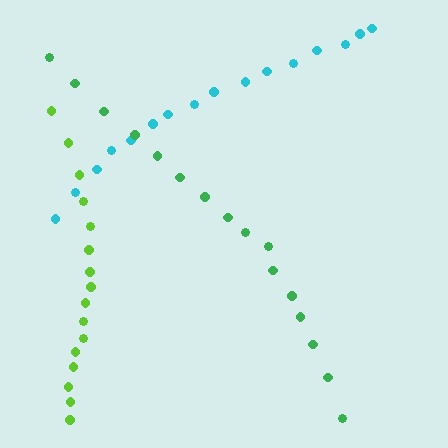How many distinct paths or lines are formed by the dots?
There are 3 distinct paths.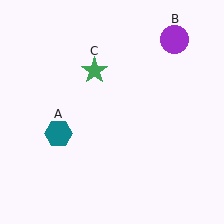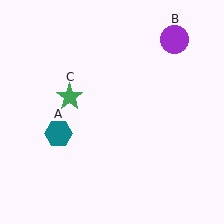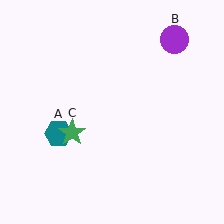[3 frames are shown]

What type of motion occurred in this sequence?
The green star (object C) rotated counterclockwise around the center of the scene.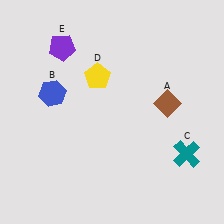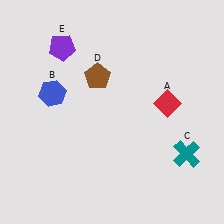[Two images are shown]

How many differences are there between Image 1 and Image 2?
There are 2 differences between the two images.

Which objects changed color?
A changed from brown to red. D changed from yellow to brown.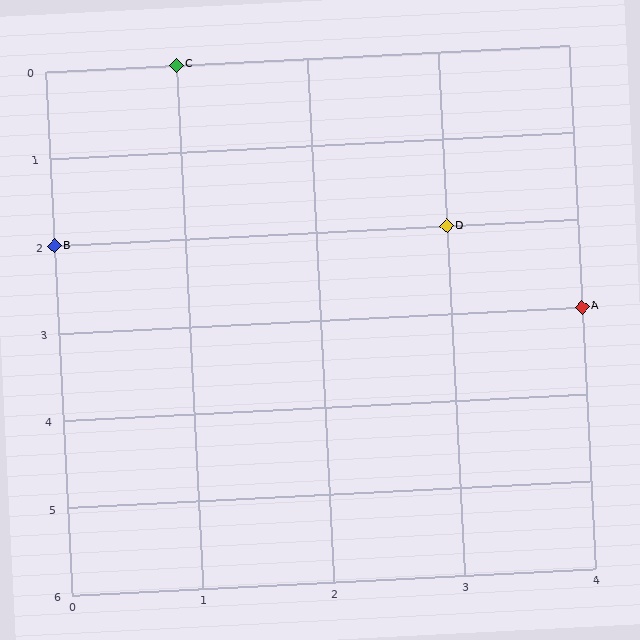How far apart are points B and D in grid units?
Points B and D are 3 columns apart.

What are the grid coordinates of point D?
Point D is at grid coordinates (3, 2).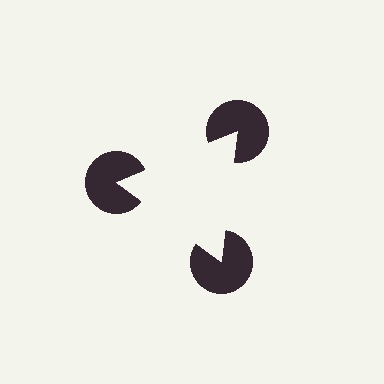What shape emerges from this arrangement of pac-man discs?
An illusory triangle — its edges are inferred from the aligned wedge cuts in the pac-man discs, not physically drawn.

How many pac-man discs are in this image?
There are 3 — one at each vertex of the illusory triangle.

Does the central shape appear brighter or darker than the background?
It typically appears slightly brighter than the background, even though no actual brightness change is drawn.